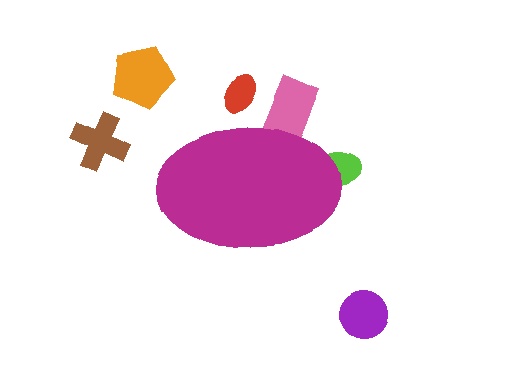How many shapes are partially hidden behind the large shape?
3 shapes are partially hidden.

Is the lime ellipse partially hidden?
Yes, the lime ellipse is partially hidden behind the magenta ellipse.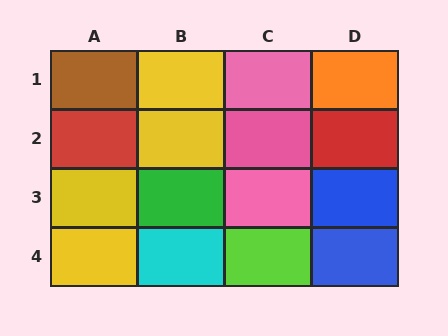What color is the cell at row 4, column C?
Lime.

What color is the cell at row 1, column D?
Orange.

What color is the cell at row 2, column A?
Red.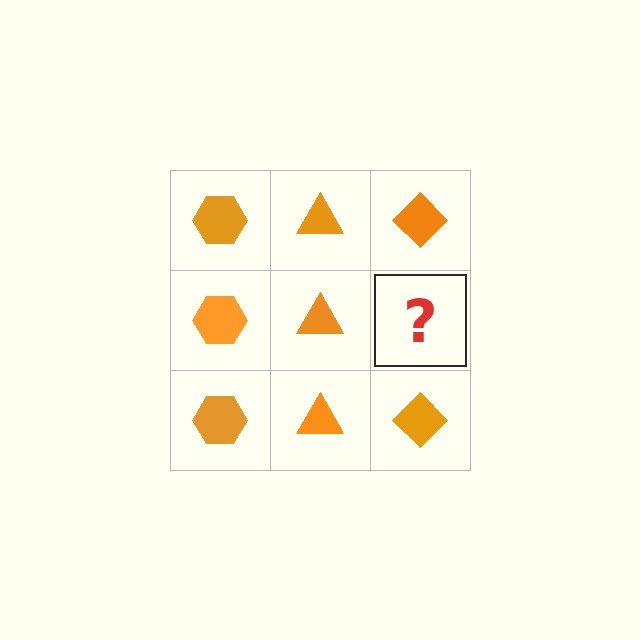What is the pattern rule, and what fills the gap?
The rule is that each column has a consistent shape. The gap should be filled with an orange diamond.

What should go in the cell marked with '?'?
The missing cell should contain an orange diamond.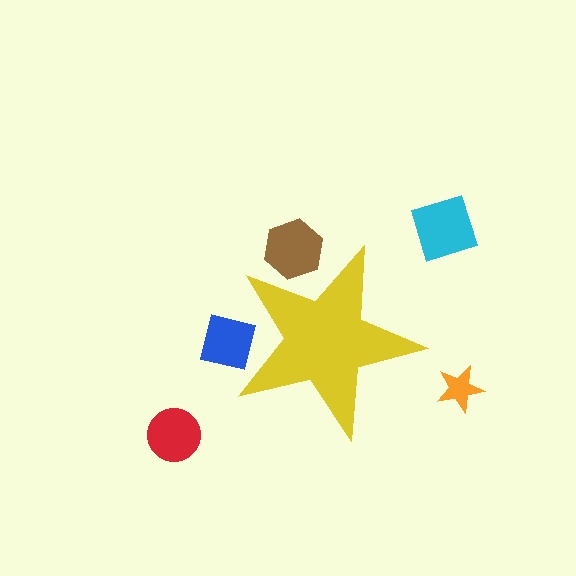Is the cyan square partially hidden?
No, the cyan square is fully visible.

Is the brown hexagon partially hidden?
Yes, the brown hexagon is partially hidden behind the yellow star.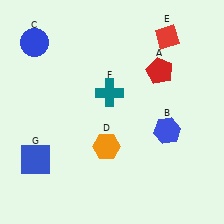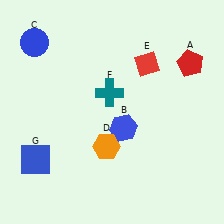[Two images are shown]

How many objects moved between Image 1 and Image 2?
3 objects moved between the two images.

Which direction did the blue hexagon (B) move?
The blue hexagon (B) moved left.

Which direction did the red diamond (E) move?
The red diamond (E) moved down.